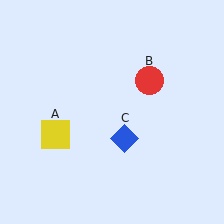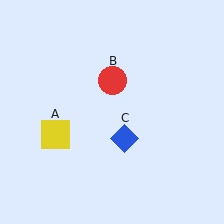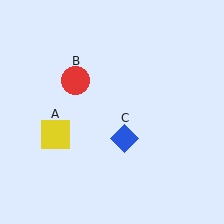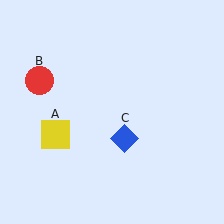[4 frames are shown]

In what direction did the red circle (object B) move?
The red circle (object B) moved left.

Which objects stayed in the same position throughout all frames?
Yellow square (object A) and blue diamond (object C) remained stationary.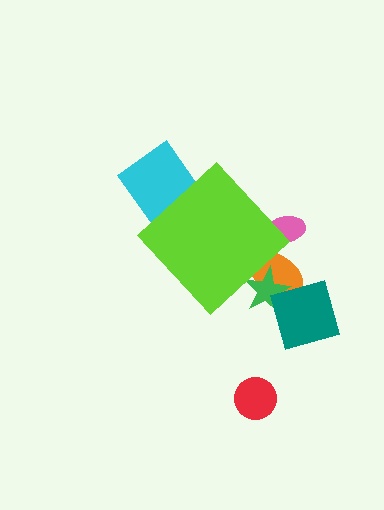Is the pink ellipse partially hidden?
Yes, the pink ellipse is partially hidden behind the lime diamond.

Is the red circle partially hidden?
No, the red circle is fully visible.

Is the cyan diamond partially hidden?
Yes, the cyan diamond is partially hidden behind the lime diamond.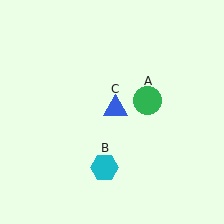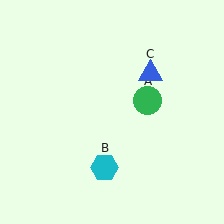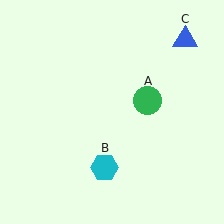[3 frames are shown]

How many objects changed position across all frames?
1 object changed position: blue triangle (object C).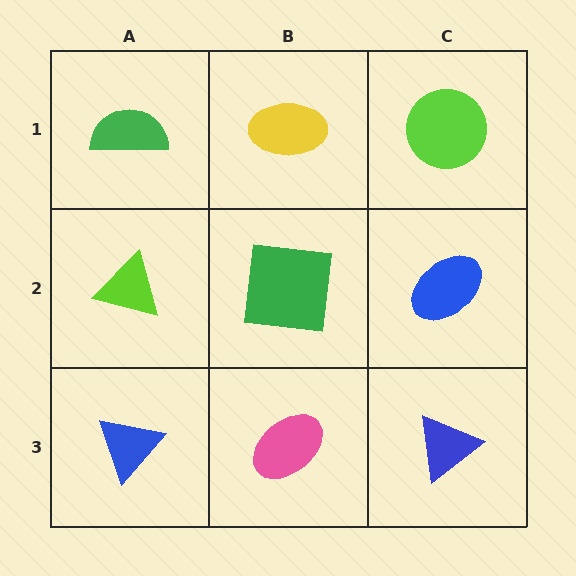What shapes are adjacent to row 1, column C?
A blue ellipse (row 2, column C), a yellow ellipse (row 1, column B).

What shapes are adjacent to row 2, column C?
A lime circle (row 1, column C), a blue triangle (row 3, column C), a green square (row 2, column B).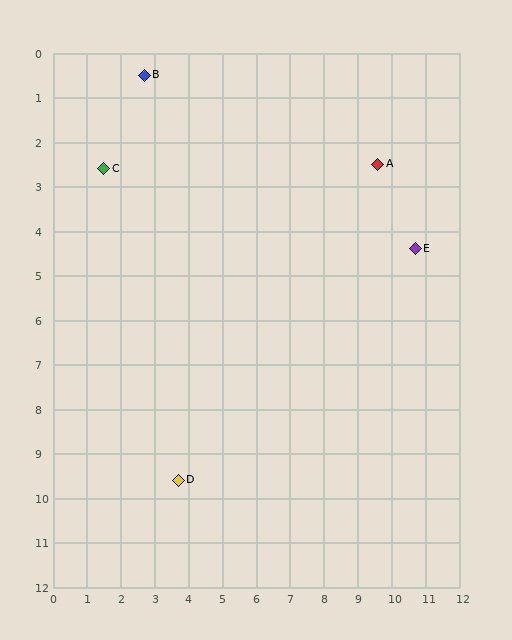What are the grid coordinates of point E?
Point E is at approximately (10.7, 4.4).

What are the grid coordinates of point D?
Point D is at approximately (3.7, 9.6).